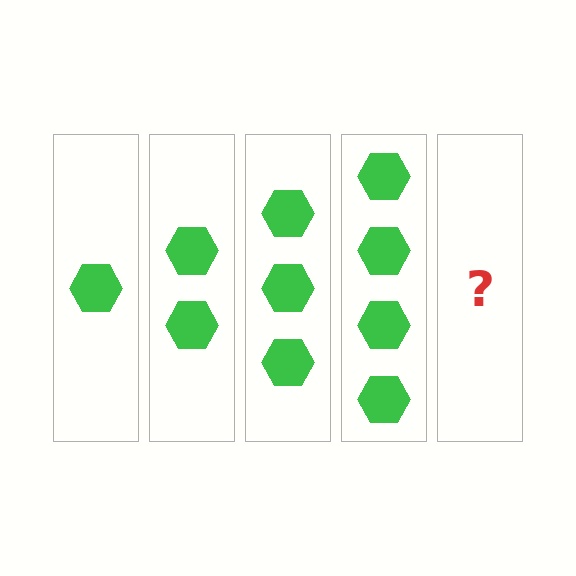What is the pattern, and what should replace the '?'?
The pattern is that each step adds one more hexagon. The '?' should be 5 hexagons.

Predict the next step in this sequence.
The next step is 5 hexagons.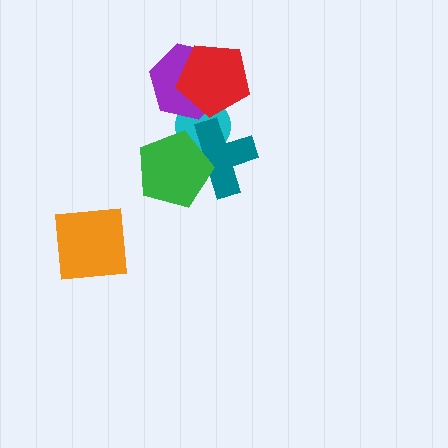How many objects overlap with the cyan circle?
4 objects overlap with the cyan circle.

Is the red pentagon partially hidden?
No, no other shape covers it.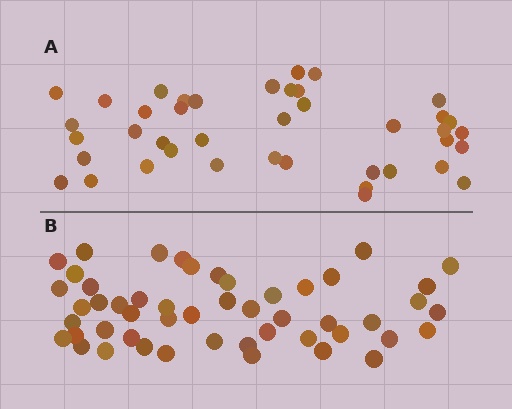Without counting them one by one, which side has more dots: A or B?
Region B (the bottom region) has more dots.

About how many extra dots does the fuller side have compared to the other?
Region B has roughly 8 or so more dots than region A.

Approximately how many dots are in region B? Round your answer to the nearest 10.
About 50 dots.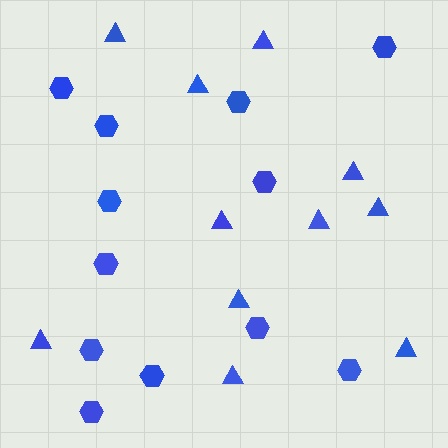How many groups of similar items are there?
There are 2 groups: one group of triangles (11) and one group of hexagons (12).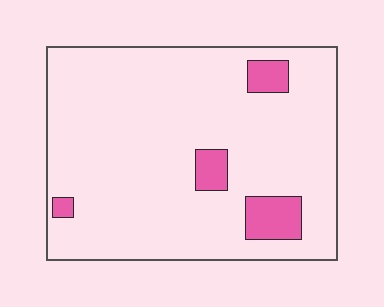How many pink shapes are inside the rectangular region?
4.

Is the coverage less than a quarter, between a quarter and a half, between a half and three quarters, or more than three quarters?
Less than a quarter.